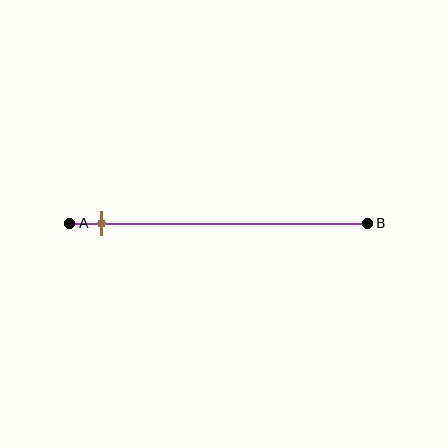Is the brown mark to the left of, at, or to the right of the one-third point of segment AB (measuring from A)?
The brown mark is to the left of the one-third point of segment AB.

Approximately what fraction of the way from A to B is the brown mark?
The brown mark is approximately 10% of the way from A to B.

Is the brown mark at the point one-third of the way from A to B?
No, the mark is at about 10% from A, not at the 33% one-third point.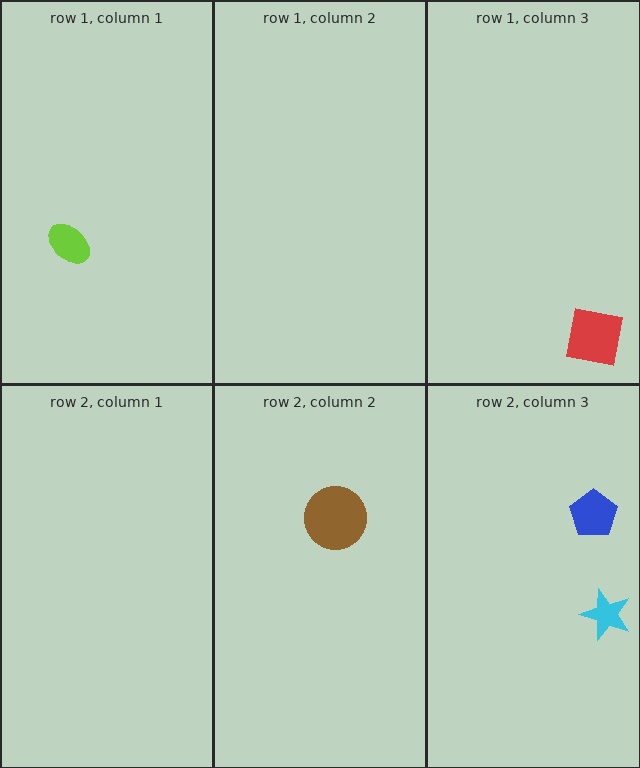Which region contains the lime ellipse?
The row 1, column 1 region.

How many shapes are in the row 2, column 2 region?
1.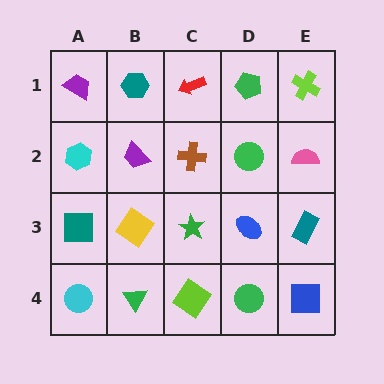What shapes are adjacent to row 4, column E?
A teal rectangle (row 3, column E), a green circle (row 4, column D).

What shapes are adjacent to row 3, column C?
A brown cross (row 2, column C), a lime diamond (row 4, column C), a yellow diamond (row 3, column B), a blue ellipse (row 3, column D).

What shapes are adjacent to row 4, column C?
A green star (row 3, column C), a green triangle (row 4, column B), a green circle (row 4, column D).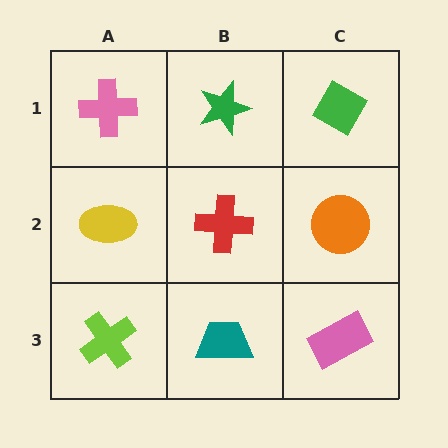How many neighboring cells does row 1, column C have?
2.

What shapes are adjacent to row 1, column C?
An orange circle (row 2, column C), a green star (row 1, column B).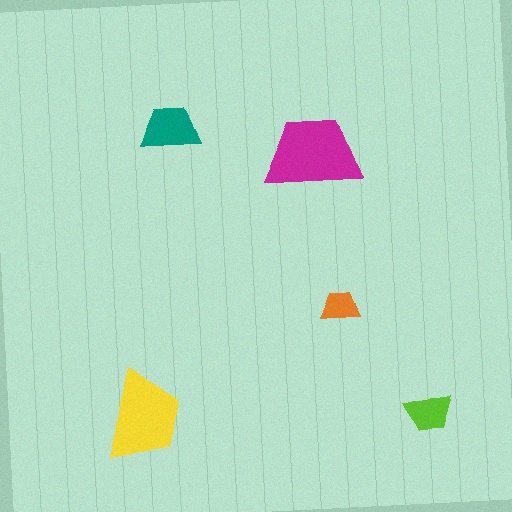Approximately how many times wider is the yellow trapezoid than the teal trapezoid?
About 1.5 times wider.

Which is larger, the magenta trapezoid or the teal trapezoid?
The magenta one.